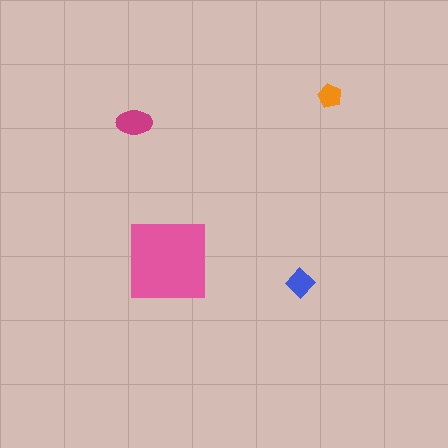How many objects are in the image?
There are 4 objects in the image.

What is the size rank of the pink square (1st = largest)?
1st.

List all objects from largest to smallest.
The pink square, the magenta ellipse, the blue diamond, the orange pentagon.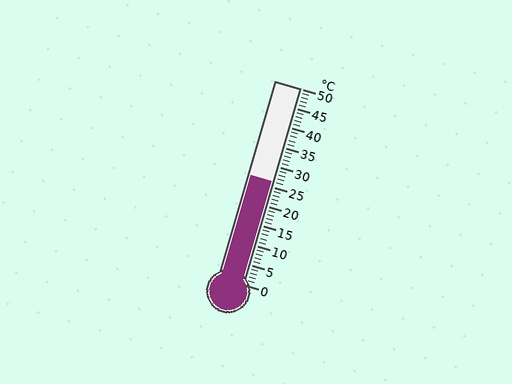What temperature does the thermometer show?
The thermometer shows approximately 26°C.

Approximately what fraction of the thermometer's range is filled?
The thermometer is filled to approximately 50% of its range.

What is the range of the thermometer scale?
The thermometer scale ranges from 0°C to 50°C.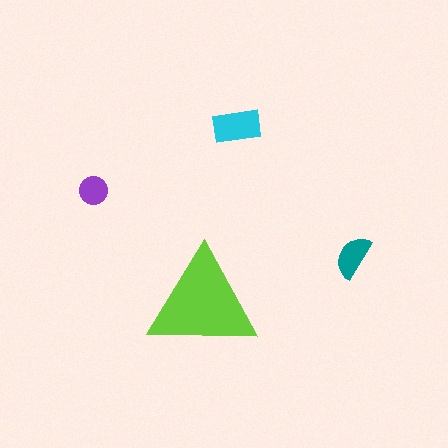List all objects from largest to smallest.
The lime triangle, the cyan rectangle, the teal semicircle, the purple circle.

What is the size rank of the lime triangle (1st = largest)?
1st.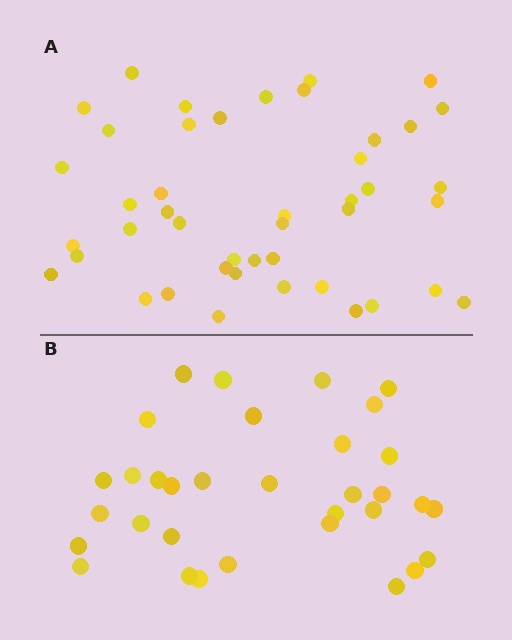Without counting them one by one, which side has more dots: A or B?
Region A (the top region) has more dots.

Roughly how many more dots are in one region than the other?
Region A has roughly 12 or so more dots than region B.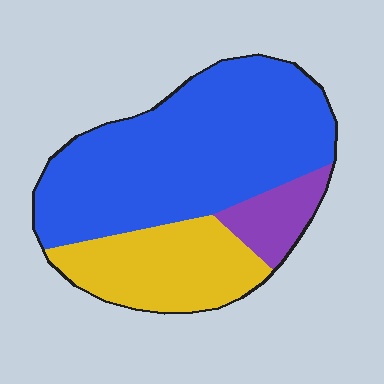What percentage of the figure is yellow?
Yellow takes up between a quarter and a half of the figure.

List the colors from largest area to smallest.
From largest to smallest: blue, yellow, purple.